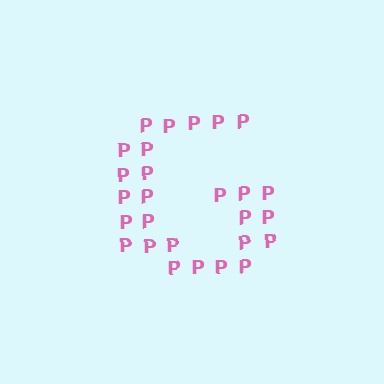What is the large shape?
The large shape is the letter G.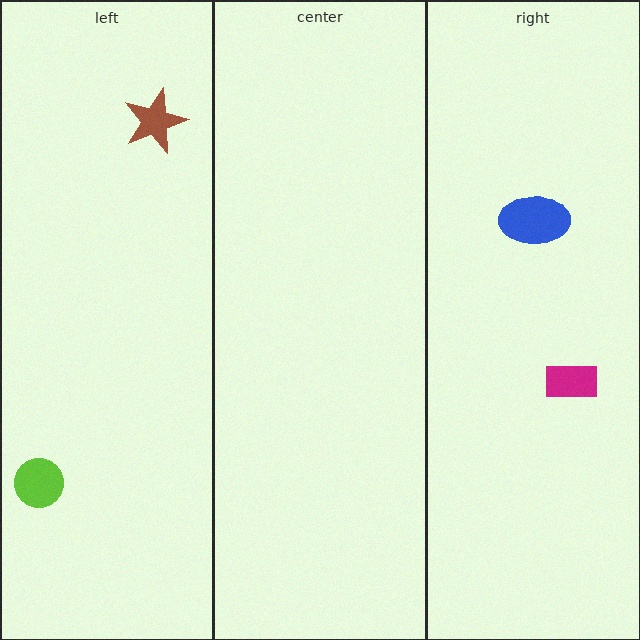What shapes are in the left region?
The brown star, the lime circle.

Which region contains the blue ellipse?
The right region.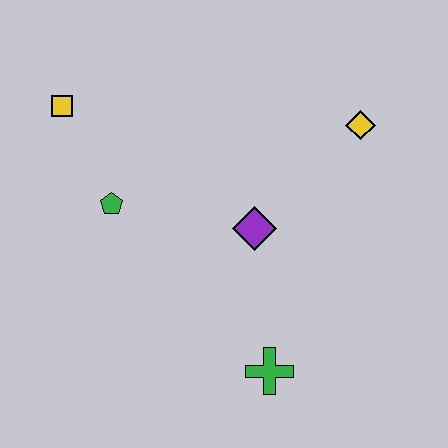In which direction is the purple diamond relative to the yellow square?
The purple diamond is to the right of the yellow square.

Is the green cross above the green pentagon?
No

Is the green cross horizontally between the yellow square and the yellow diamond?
Yes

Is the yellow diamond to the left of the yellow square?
No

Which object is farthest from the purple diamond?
The yellow square is farthest from the purple diamond.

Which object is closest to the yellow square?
The green pentagon is closest to the yellow square.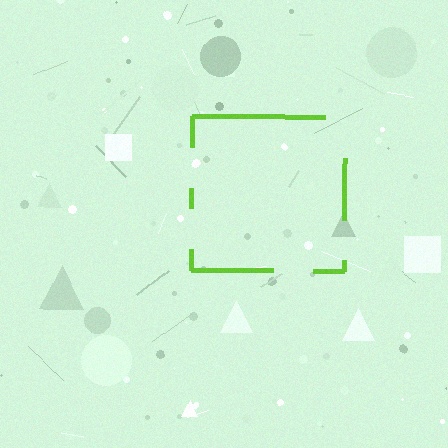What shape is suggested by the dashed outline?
The dashed outline suggests a square.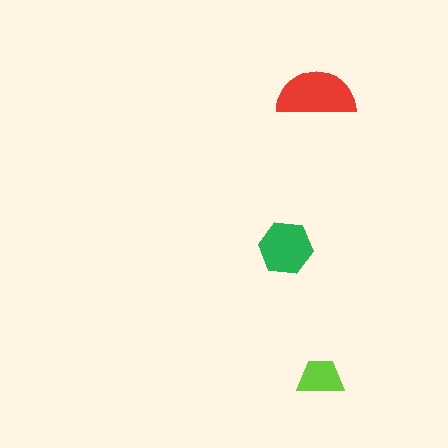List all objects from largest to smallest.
The red semicircle, the green hexagon, the lime trapezoid.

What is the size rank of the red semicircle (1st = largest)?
1st.